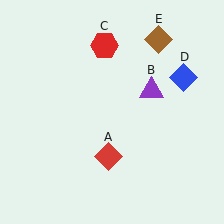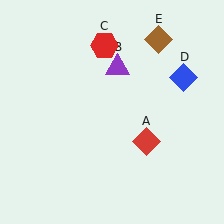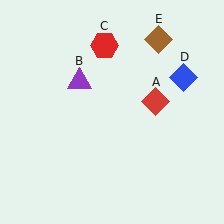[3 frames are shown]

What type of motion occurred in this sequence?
The red diamond (object A), purple triangle (object B) rotated counterclockwise around the center of the scene.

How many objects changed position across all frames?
2 objects changed position: red diamond (object A), purple triangle (object B).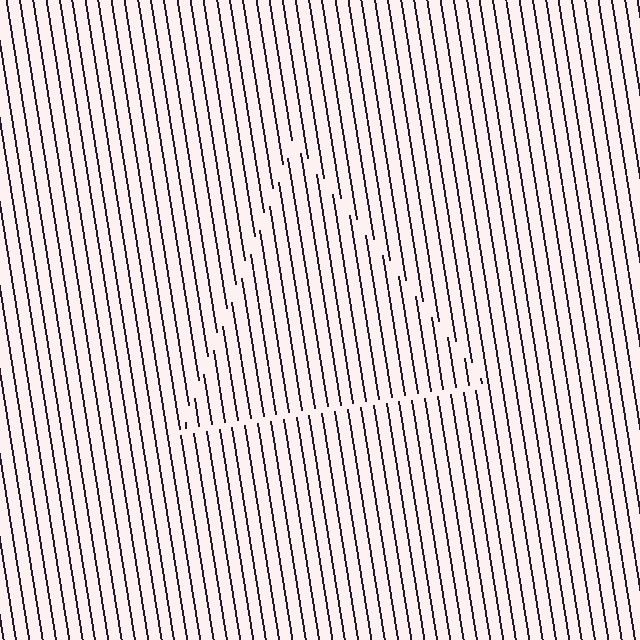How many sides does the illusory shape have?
3 sides — the line-ends trace a triangle.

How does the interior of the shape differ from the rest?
The interior of the shape contains the same grating, shifted by half a period — the contour is defined by the phase discontinuity where line-ends from the inner and outer gratings abut.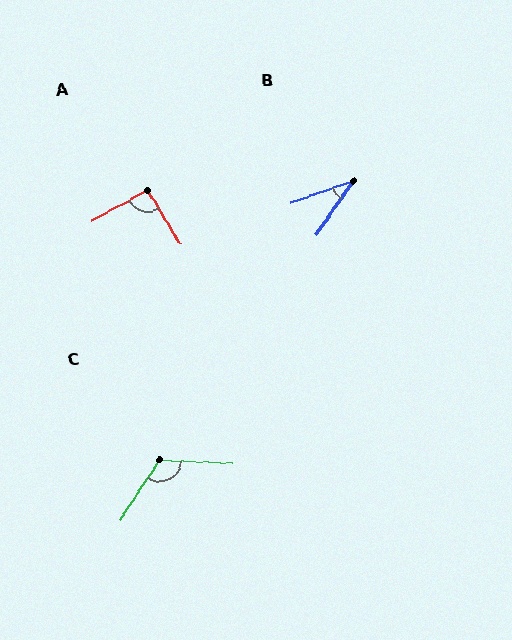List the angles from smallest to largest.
B (36°), A (92°), C (120°).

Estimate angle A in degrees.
Approximately 92 degrees.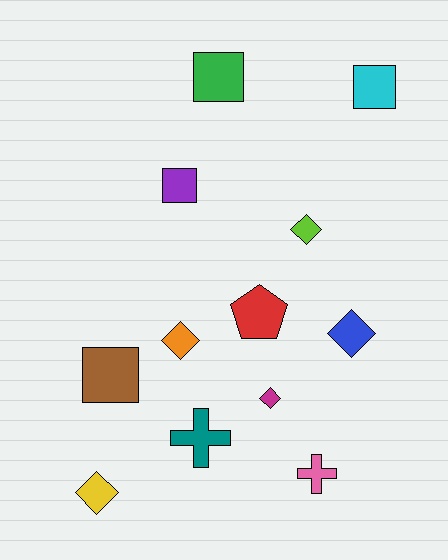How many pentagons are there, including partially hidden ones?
There is 1 pentagon.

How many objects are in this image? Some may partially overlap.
There are 12 objects.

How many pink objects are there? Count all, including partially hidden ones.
There is 1 pink object.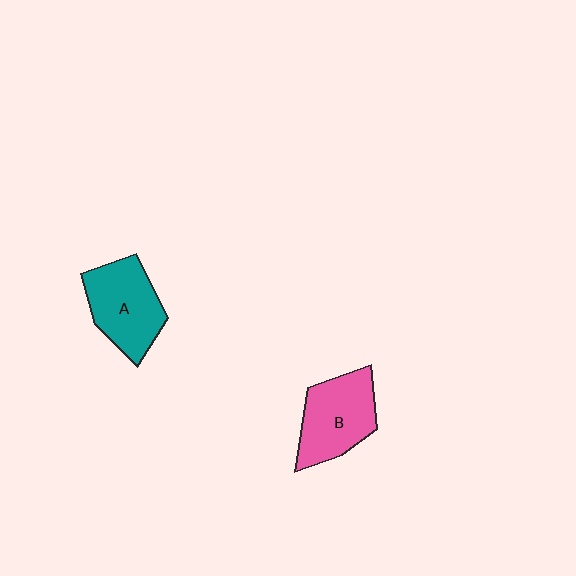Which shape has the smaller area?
Shape B (pink).